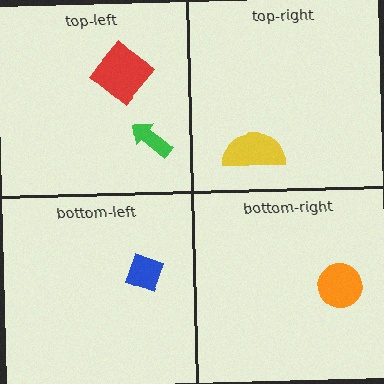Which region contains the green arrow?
The top-left region.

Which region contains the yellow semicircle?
The top-right region.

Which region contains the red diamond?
The top-left region.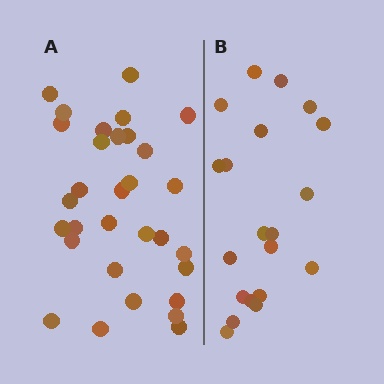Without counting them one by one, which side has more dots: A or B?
Region A (the left region) has more dots.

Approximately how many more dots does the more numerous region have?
Region A has roughly 12 or so more dots than region B.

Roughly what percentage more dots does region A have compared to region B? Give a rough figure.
About 55% more.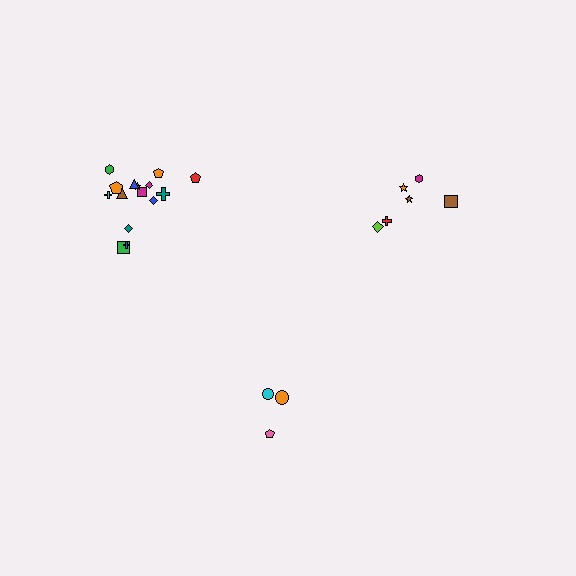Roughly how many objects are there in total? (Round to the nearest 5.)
Roughly 25 objects in total.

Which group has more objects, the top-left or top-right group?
The top-left group.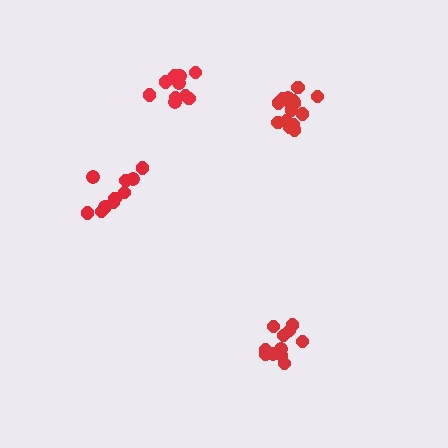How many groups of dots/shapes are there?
There are 4 groups.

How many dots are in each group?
Group 1: 10 dots, Group 2: 10 dots, Group 3: 15 dots, Group 4: 11 dots (46 total).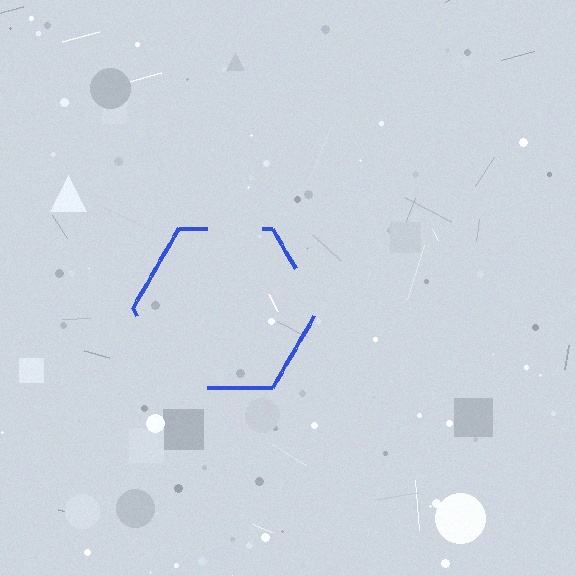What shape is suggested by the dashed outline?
The dashed outline suggests a hexagon.